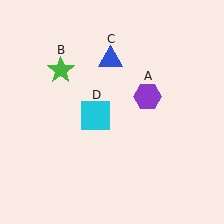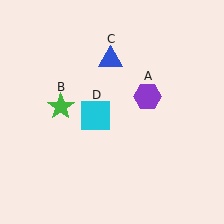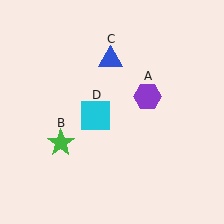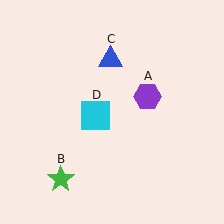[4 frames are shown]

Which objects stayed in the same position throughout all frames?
Purple hexagon (object A) and blue triangle (object C) and cyan square (object D) remained stationary.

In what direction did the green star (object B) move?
The green star (object B) moved down.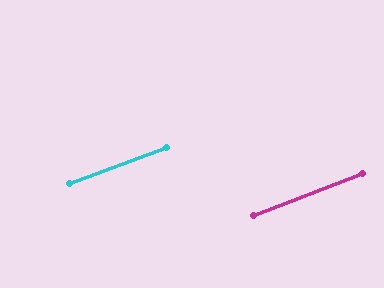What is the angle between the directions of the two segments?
Approximately 1 degree.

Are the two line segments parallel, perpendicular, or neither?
Parallel — their directions differ by only 0.9°.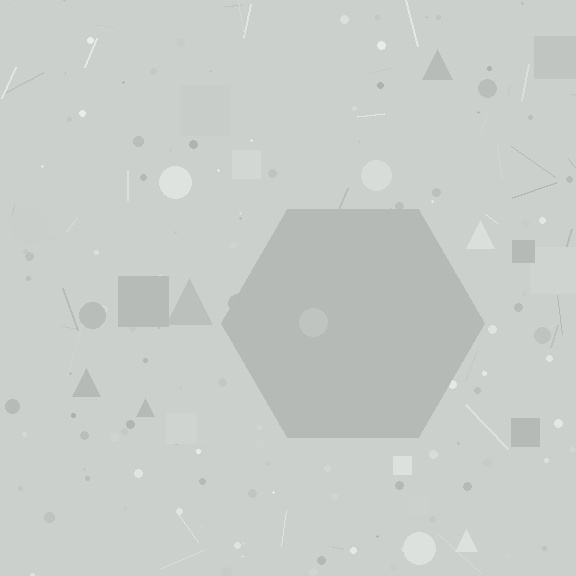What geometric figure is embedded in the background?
A hexagon is embedded in the background.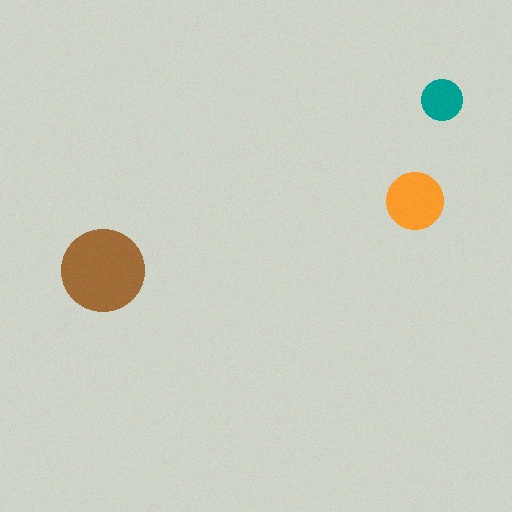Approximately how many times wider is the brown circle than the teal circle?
About 2 times wider.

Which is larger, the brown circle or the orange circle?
The brown one.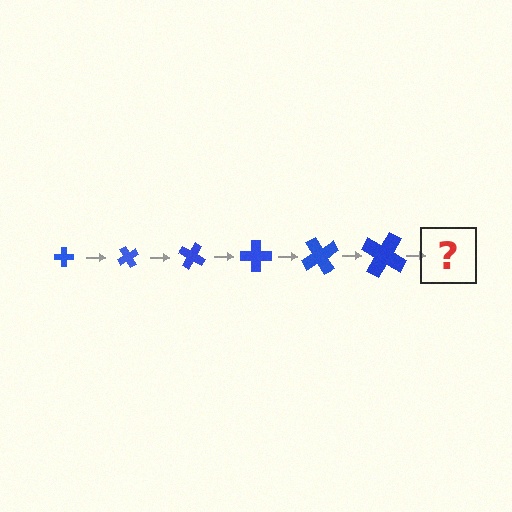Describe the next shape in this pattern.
It should be a cross, larger than the previous one and rotated 360 degrees from the start.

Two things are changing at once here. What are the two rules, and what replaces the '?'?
The two rules are that the cross grows larger each step and it rotates 60 degrees each step. The '?' should be a cross, larger than the previous one and rotated 360 degrees from the start.